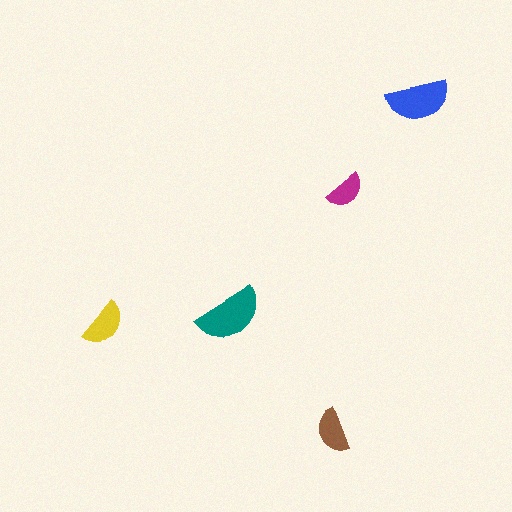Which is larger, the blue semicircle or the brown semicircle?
The blue one.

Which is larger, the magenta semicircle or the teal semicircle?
The teal one.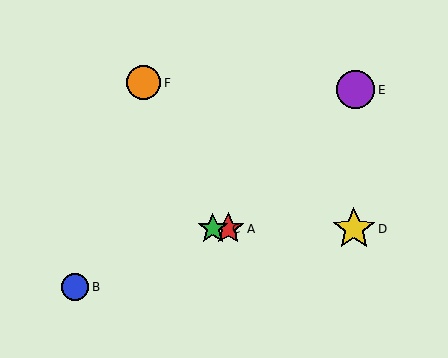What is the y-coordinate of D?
Object D is at y≈229.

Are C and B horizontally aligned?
No, C is at y≈229 and B is at y≈287.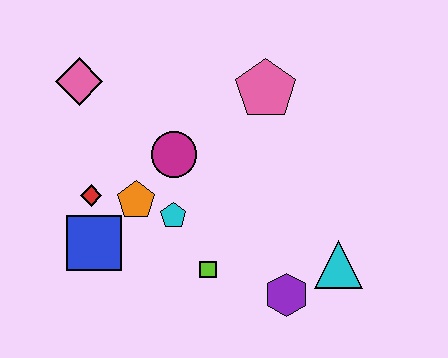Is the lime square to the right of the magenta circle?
Yes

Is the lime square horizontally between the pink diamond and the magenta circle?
No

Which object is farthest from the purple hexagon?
The pink diamond is farthest from the purple hexagon.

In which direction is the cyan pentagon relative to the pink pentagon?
The cyan pentagon is below the pink pentagon.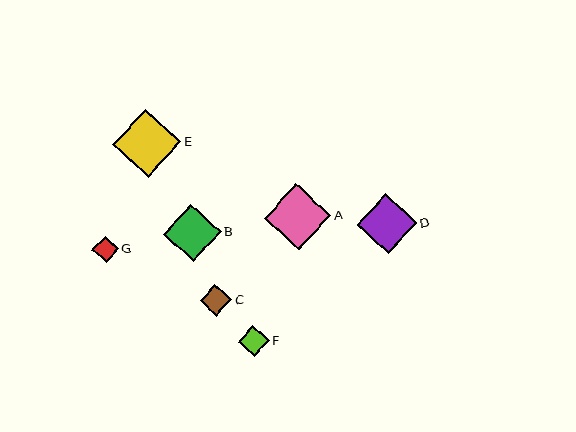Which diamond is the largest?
Diamond E is the largest with a size of approximately 68 pixels.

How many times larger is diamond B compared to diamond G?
Diamond B is approximately 2.2 times the size of diamond G.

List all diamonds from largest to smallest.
From largest to smallest: E, A, D, B, C, F, G.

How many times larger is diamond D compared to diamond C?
Diamond D is approximately 1.9 times the size of diamond C.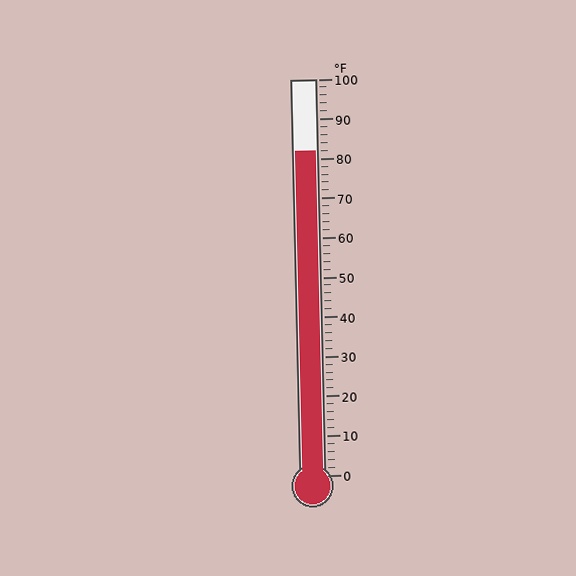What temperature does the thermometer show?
The thermometer shows approximately 82°F.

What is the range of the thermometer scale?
The thermometer scale ranges from 0°F to 100°F.